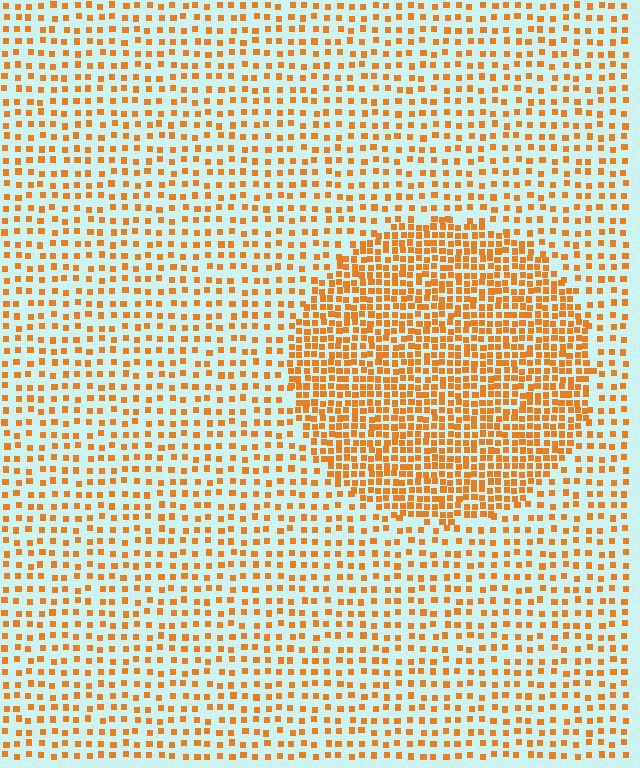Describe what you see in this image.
The image contains small orange elements arranged at two different densities. A circle-shaped region is visible where the elements are more densely packed than the surrounding area.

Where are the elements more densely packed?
The elements are more densely packed inside the circle boundary.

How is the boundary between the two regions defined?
The boundary is defined by a change in element density (approximately 2.2x ratio). All elements are the same color, size, and shape.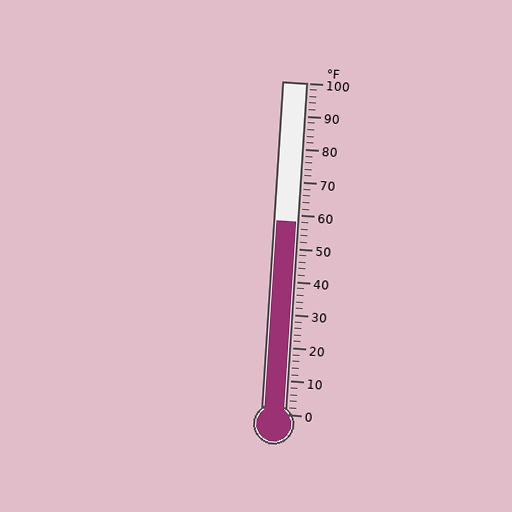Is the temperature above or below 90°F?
The temperature is below 90°F.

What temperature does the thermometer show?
The thermometer shows approximately 58°F.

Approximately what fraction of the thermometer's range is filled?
The thermometer is filled to approximately 60% of its range.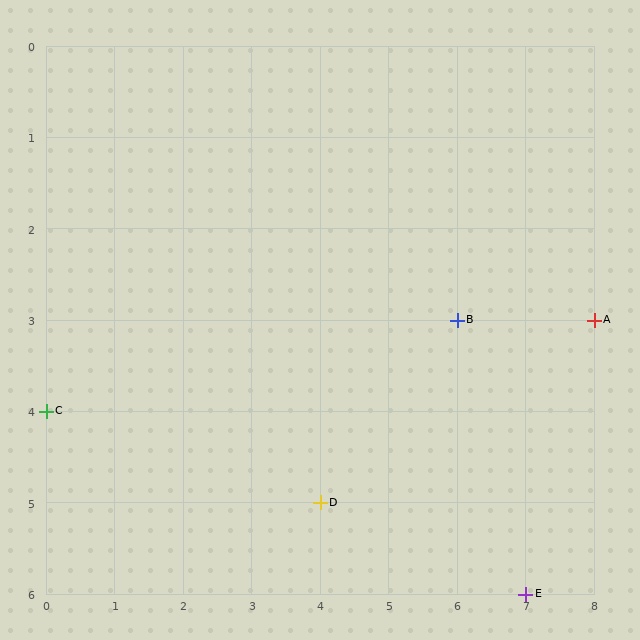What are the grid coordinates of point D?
Point D is at grid coordinates (4, 5).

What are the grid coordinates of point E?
Point E is at grid coordinates (7, 6).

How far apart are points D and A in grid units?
Points D and A are 4 columns and 2 rows apart (about 4.5 grid units diagonally).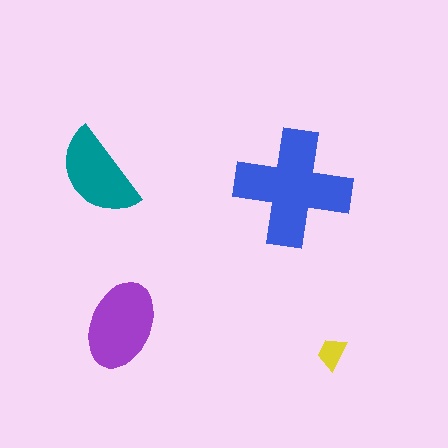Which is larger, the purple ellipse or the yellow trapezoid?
The purple ellipse.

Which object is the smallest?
The yellow trapezoid.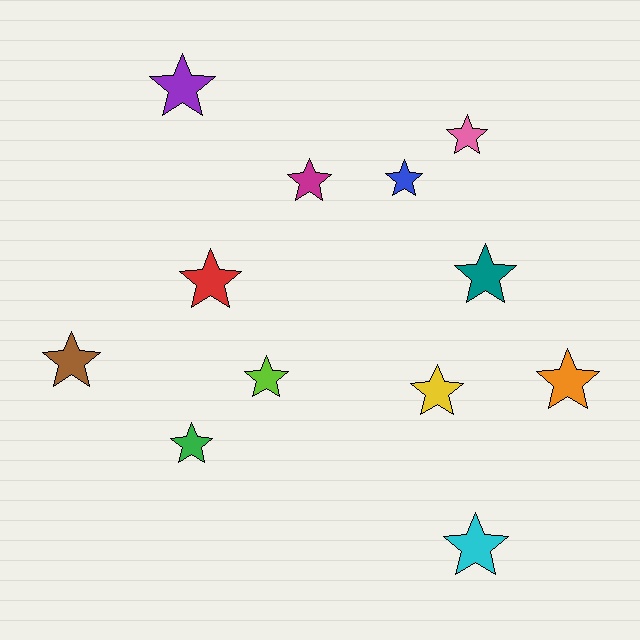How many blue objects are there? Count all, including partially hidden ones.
There is 1 blue object.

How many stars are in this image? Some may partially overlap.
There are 12 stars.